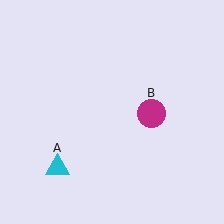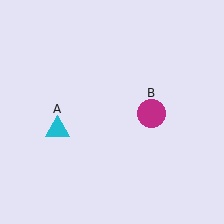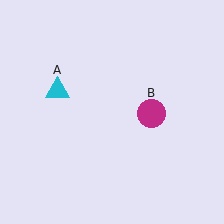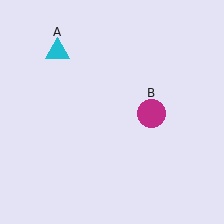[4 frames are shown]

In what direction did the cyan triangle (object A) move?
The cyan triangle (object A) moved up.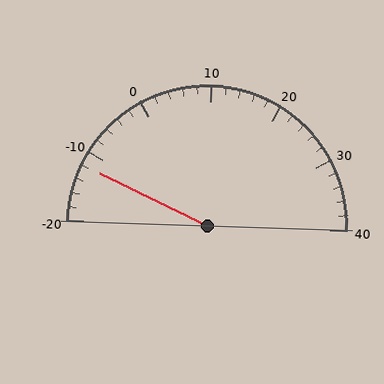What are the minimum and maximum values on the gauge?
The gauge ranges from -20 to 40.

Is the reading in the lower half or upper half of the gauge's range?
The reading is in the lower half of the range (-20 to 40).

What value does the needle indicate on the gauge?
The needle indicates approximately -12.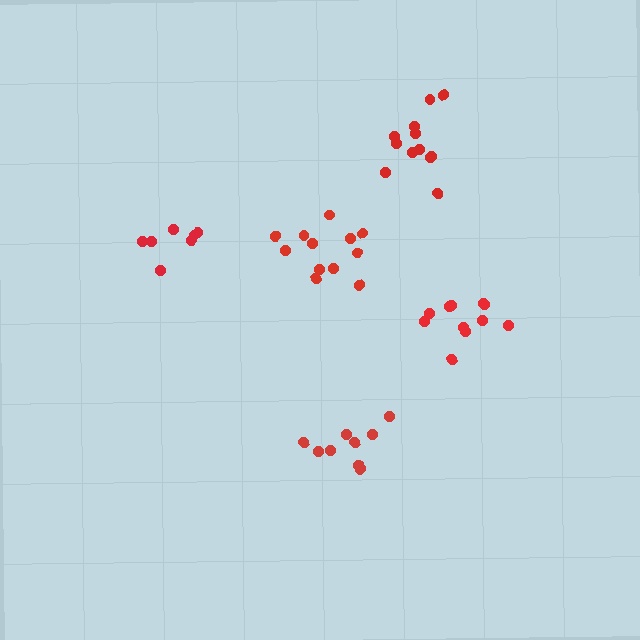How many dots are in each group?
Group 1: 7 dots, Group 2: 9 dots, Group 3: 12 dots, Group 4: 12 dots, Group 5: 11 dots (51 total).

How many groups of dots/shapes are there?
There are 5 groups.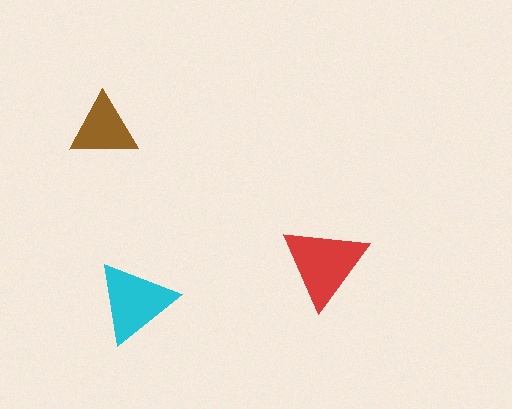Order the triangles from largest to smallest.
the red one, the cyan one, the brown one.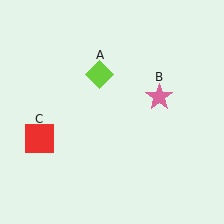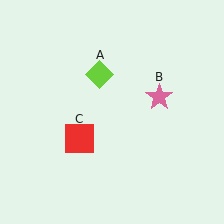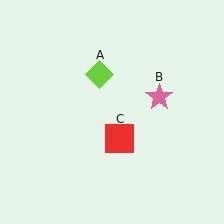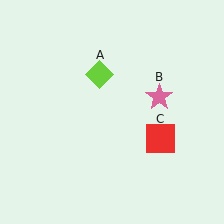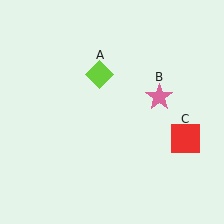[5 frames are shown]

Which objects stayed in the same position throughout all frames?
Lime diamond (object A) and pink star (object B) remained stationary.